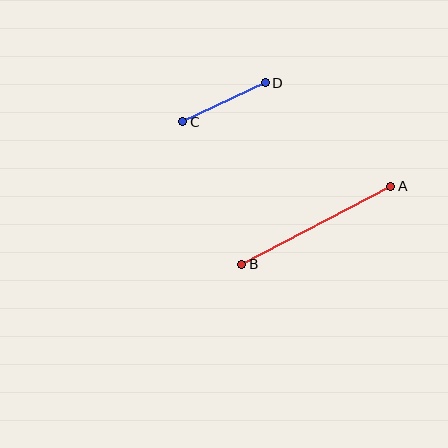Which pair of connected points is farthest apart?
Points A and B are farthest apart.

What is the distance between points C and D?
The distance is approximately 91 pixels.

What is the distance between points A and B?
The distance is approximately 169 pixels.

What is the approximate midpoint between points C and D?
The midpoint is at approximately (224, 102) pixels.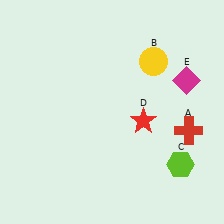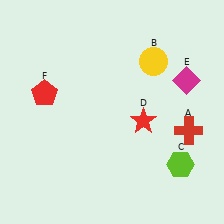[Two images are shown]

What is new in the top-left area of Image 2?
A red pentagon (F) was added in the top-left area of Image 2.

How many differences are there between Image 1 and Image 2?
There is 1 difference between the two images.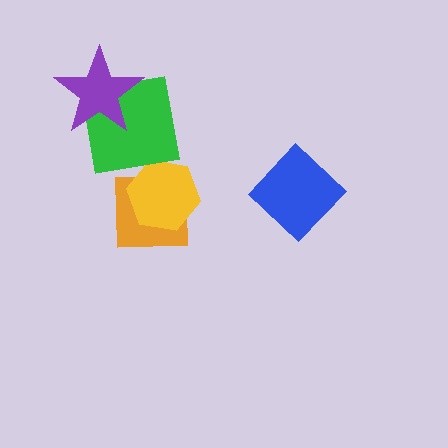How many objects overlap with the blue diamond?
0 objects overlap with the blue diamond.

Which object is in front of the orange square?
The yellow hexagon is in front of the orange square.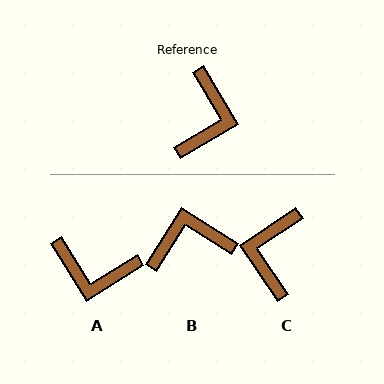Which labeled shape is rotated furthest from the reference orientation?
C, about 177 degrees away.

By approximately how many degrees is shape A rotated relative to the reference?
Approximately 89 degrees clockwise.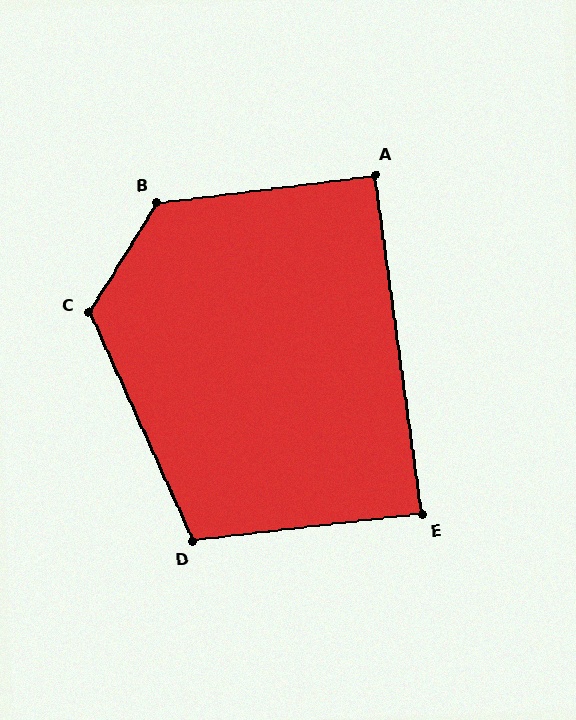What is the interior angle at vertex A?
Approximately 91 degrees (approximately right).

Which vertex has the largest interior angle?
B, at approximately 129 degrees.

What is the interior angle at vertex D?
Approximately 108 degrees (obtuse).